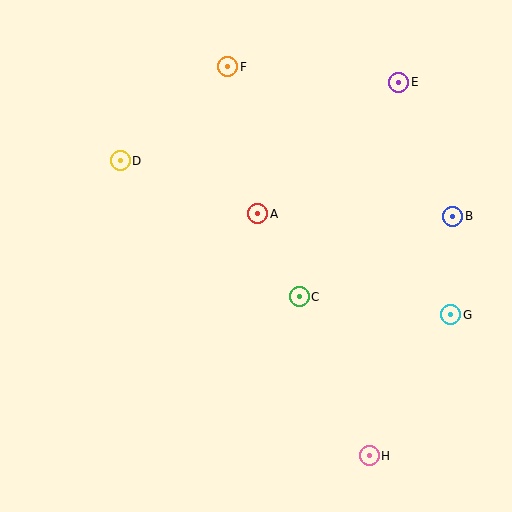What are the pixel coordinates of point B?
Point B is at (453, 216).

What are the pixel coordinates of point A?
Point A is at (258, 214).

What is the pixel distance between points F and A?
The distance between F and A is 150 pixels.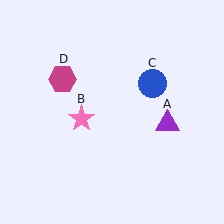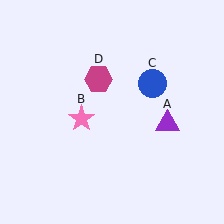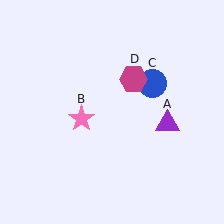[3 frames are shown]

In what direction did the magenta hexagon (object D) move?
The magenta hexagon (object D) moved right.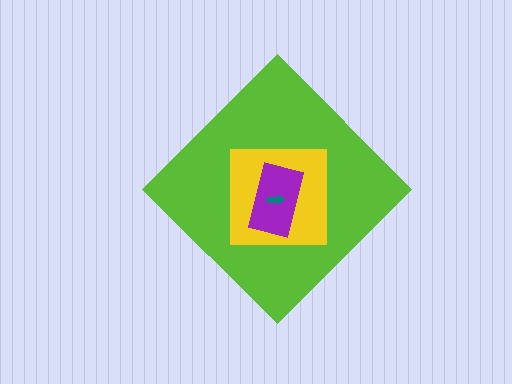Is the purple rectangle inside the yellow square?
Yes.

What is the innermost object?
The teal arrow.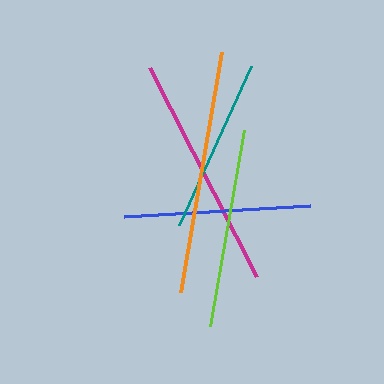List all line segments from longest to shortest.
From longest to shortest: orange, magenta, lime, blue, teal.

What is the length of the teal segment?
The teal segment is approximately 174 pixels long.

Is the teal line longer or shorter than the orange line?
The orange line is longer than the teal line.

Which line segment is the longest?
The orange line is the longest at approximately 244 pixels.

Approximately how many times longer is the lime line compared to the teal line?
The lime line is approximately 1.1 times the length of the teal line.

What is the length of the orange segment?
The orange segment is approximately 244 pixels long.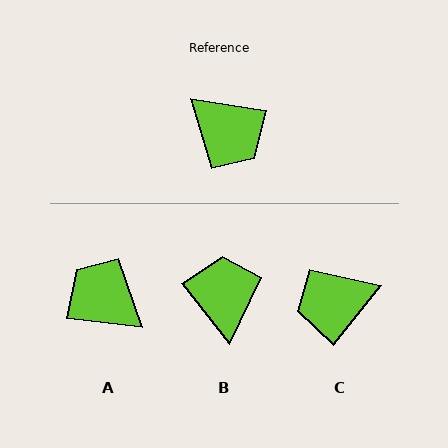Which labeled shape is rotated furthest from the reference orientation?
A, about 178 degrees away.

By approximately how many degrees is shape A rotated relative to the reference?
Approximately 178 degrees clockwise.